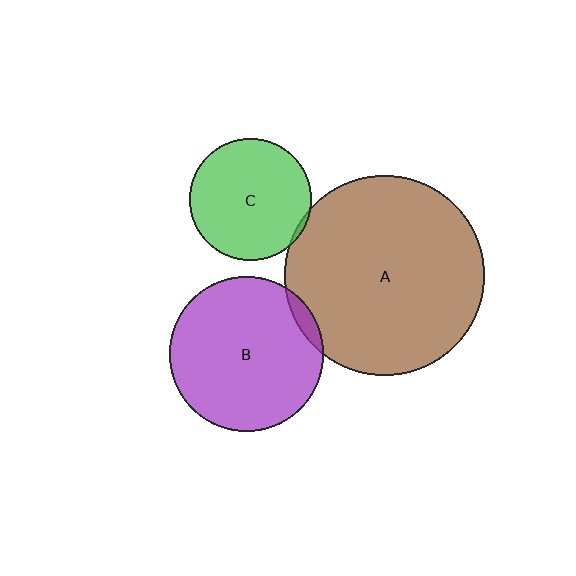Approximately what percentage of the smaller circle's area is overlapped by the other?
Approximately 5%.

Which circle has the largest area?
Circle A (brown).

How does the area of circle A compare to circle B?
Approximately 1.7 times.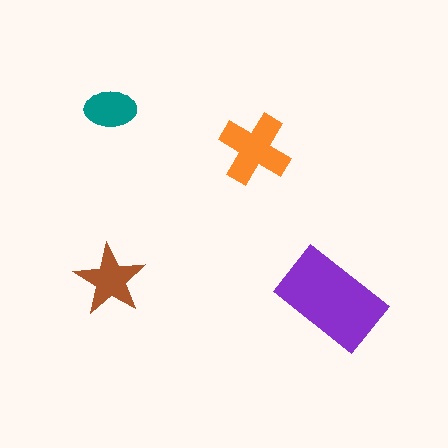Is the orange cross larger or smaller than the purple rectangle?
Smaller.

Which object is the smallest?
The teal ellipse.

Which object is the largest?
The purple rectangle.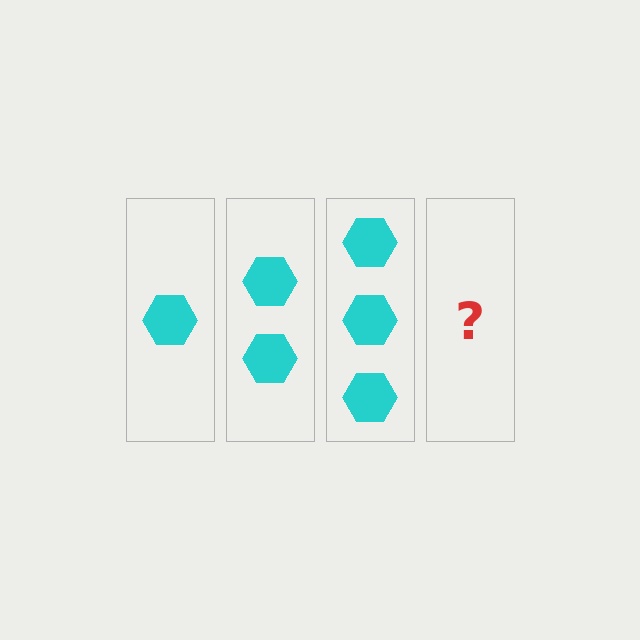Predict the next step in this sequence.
The next step is 4 hexagons.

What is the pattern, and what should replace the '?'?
The pattern is that each step adds one more hexagon. The '?' should be 4 hexagons.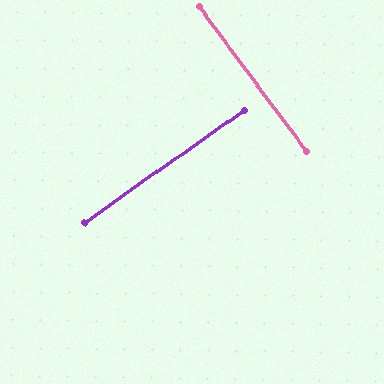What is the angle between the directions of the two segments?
Approximately 89 degrees.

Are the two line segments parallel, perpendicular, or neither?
Perpendicular — they meet at approximately 89°.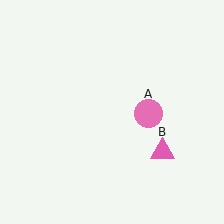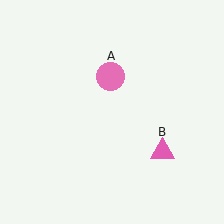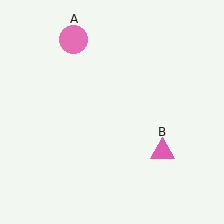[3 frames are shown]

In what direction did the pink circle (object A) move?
The pink circle (object A) moved up and to the left.